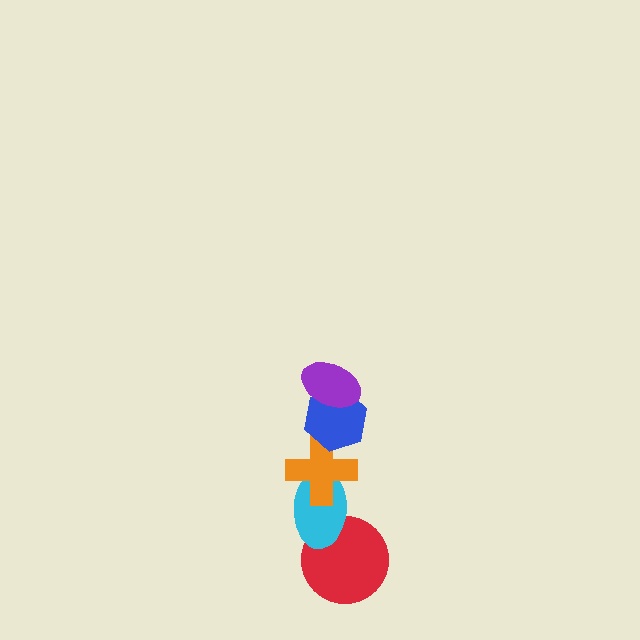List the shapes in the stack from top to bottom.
From top to bottom: the purple ellipse, the blue hexagon, the orange cross, the cyan ellipse, the red circle.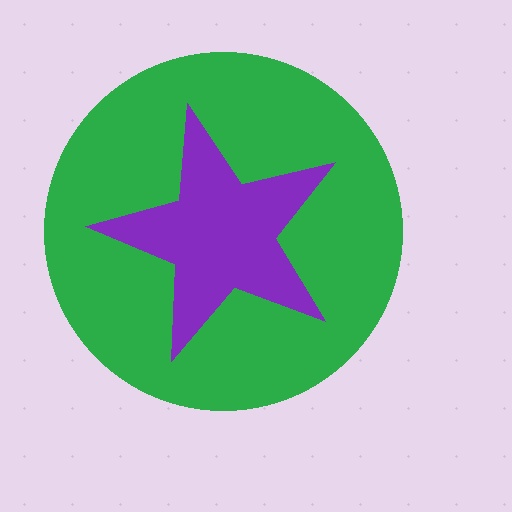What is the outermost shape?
The green circle.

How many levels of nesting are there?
2.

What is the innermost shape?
The purple star.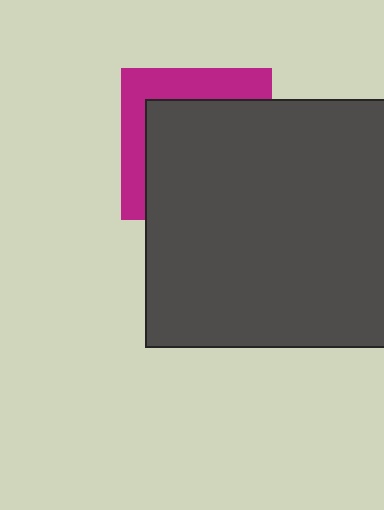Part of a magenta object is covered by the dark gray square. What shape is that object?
It is a square.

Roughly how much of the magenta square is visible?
A small part of it is visible (roughly 34%).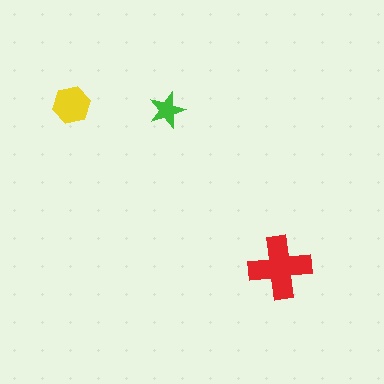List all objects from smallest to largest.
The green star, the yellow hexagon, the red cross.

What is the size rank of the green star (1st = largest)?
3rd.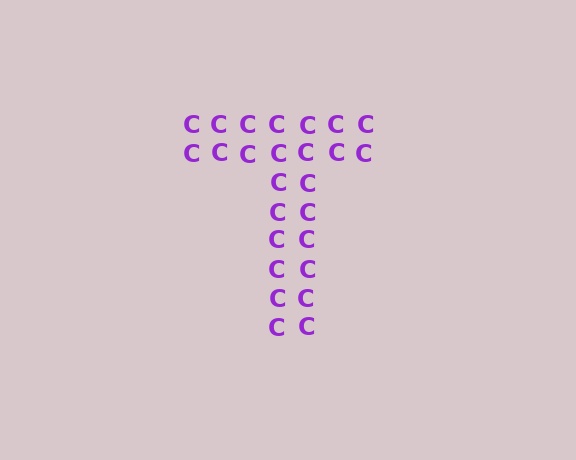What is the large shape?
The large shape is the letter T.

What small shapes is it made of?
It is made of small letter C's.